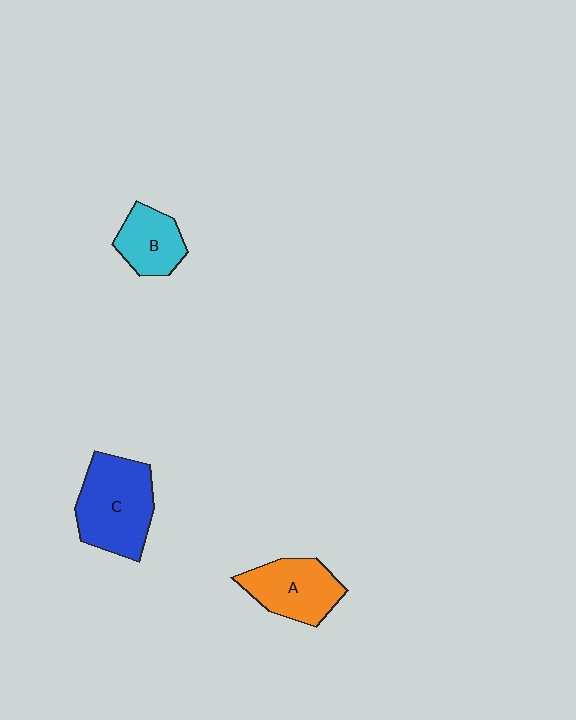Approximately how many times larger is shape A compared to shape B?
Approximately 1.3 times.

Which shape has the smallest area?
Shape B (cyan).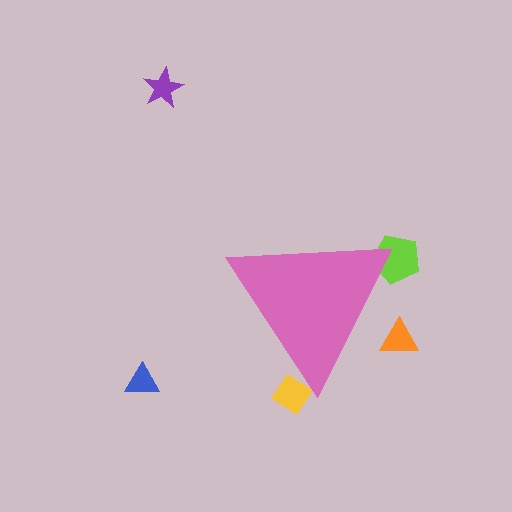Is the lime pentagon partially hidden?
Yes, the lime pentagon is partially hidden behind the pink triangle.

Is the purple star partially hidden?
No, the purple star is fully visible.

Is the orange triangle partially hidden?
Yes, the orange triangle is partially hidden behind the pink triangle.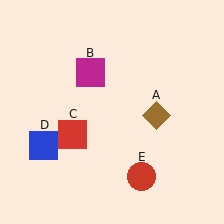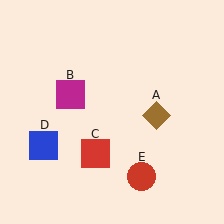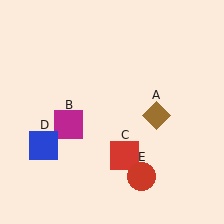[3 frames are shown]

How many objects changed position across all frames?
2 objects changed position: magenta square (object B), red square (object C).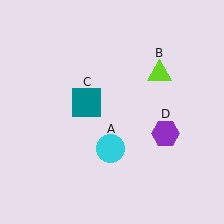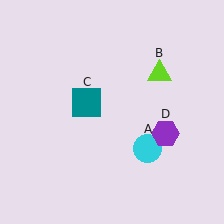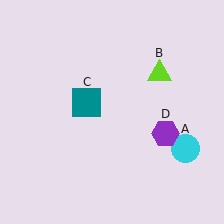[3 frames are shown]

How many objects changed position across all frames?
1 object changed position: cyan circle (object A).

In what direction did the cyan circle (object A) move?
The cyan circle (object A) moved right.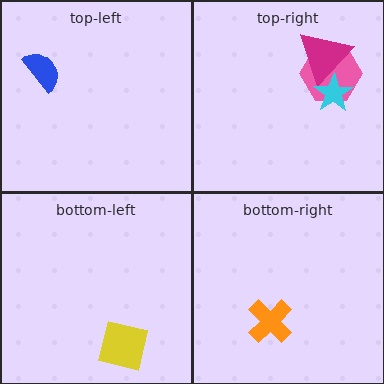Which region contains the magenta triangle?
The top-right region.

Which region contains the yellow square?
The bottom-left region.